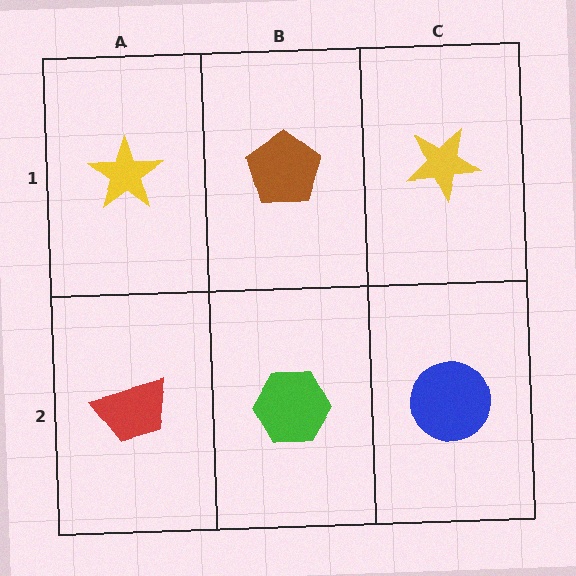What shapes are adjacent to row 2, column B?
A brown pentagon (row 1, column B), a red trapezoid (row 2, column A), a blue circle (row 2, column C).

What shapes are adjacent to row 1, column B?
A green hexagon (row 2, column B), a yellow star (row 1, column A), a yellow star (row 1, column C).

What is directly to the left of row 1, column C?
A brown pentagon.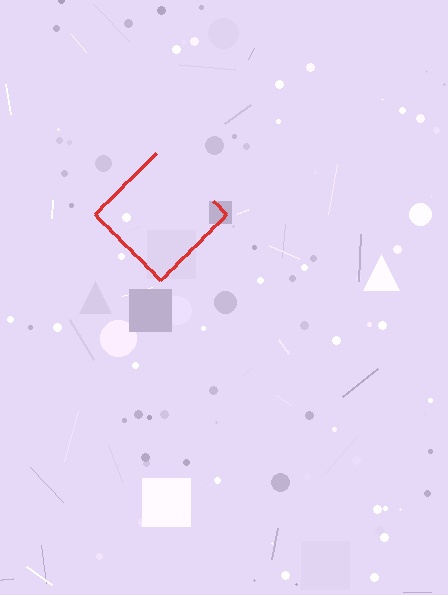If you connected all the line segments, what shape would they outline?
They would outline a diamond.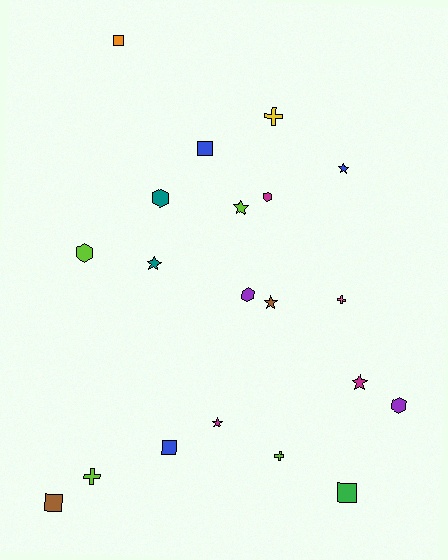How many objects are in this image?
There are 20 objects.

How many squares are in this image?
There are 5 squares.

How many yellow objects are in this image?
There is 1 yellow object.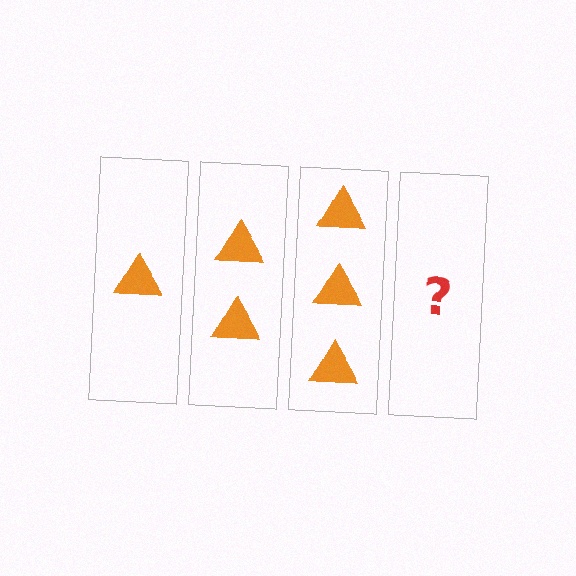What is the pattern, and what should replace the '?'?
The pattern is that each step adds one more triangle. The '?' should be 4 triangles.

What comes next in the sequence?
The next element should be 4 triangles.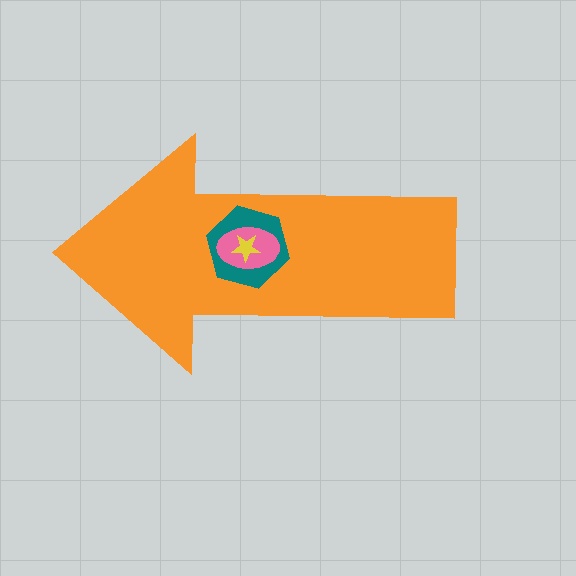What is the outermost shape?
The orange arrow.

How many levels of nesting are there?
4.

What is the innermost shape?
The yellow star.